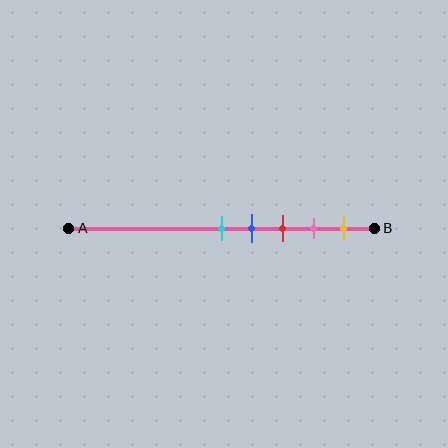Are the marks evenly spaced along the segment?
Yes, the marks are approximately evenly spaced.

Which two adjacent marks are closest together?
The cyan and blue marks are the closest adjacent pair.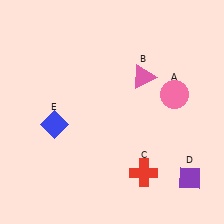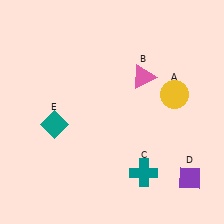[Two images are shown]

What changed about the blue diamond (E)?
In Image 1, E is blue. In Image 2, it changed to teal.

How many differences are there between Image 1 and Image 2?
There are 3 differences between the two images.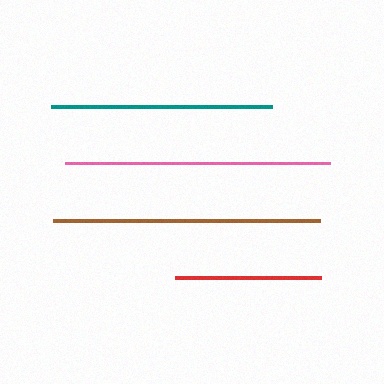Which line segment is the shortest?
The red line is the shortest at approximately 146 pixels.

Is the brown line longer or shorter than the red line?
The brown line is longer than the red line.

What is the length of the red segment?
The red segment is approximately 146 pixels long.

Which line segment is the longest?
The brown line is the longest at approximately 268 pixels.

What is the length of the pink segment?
The pink segment is approximately 265 pixels long.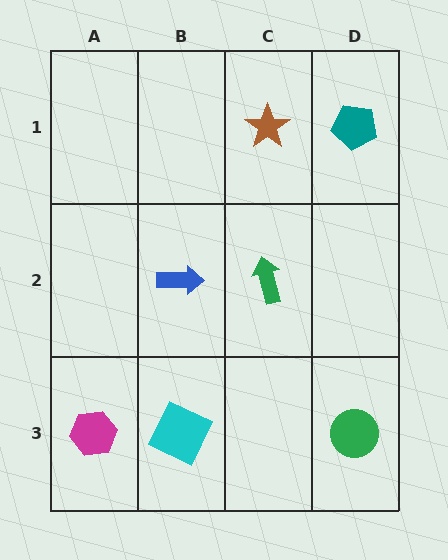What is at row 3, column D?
A green circle.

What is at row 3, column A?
A magenta hexagon.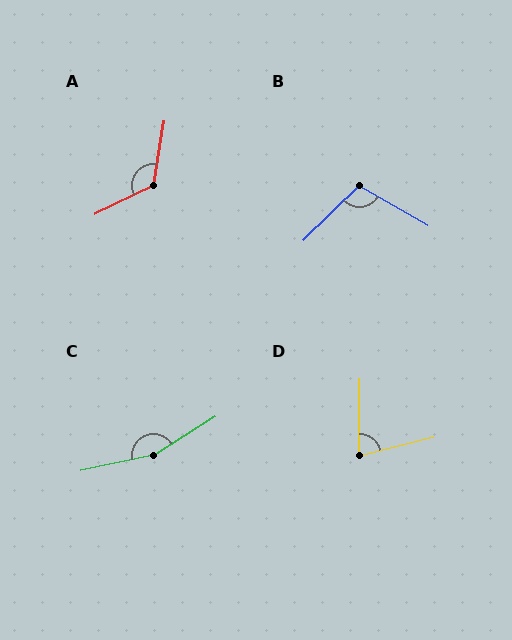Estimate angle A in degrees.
Approximately 125 degrees.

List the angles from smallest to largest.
D (76°), B (106°), A (125°), C (160°).